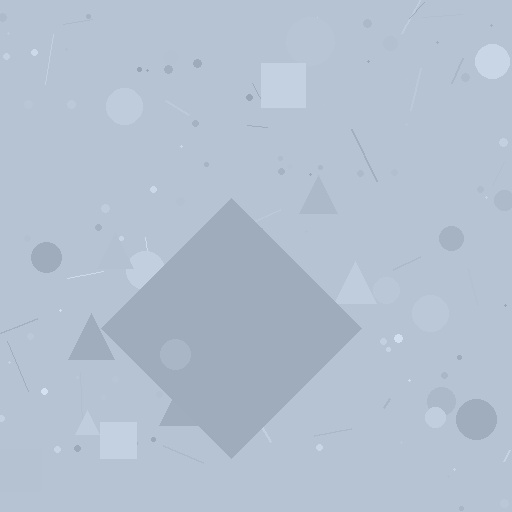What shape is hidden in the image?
A diamond is hidden in the image.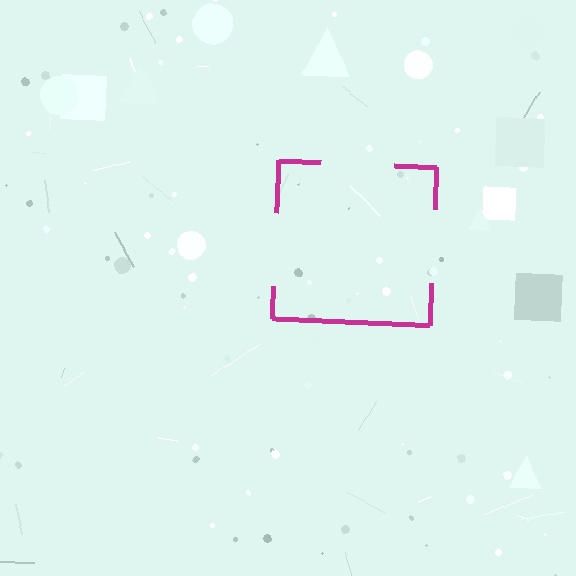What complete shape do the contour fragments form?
The contour fragments form a square.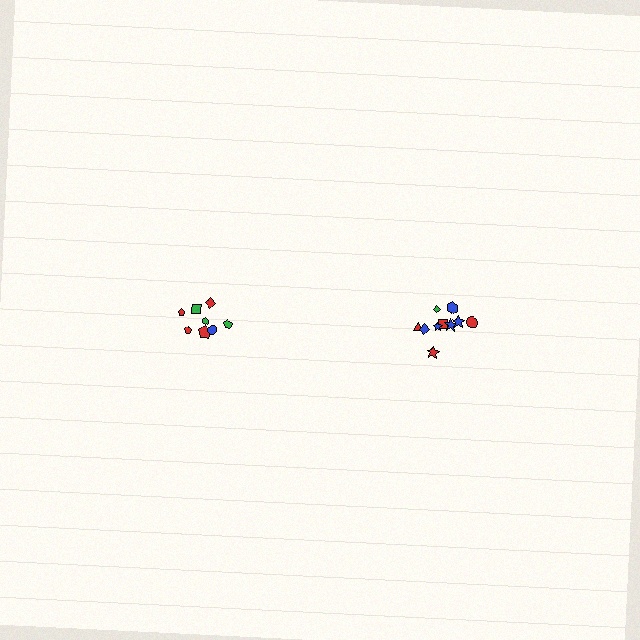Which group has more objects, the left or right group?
The right group.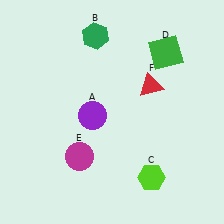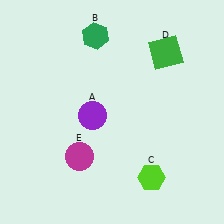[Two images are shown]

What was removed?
The red triangle (F) was removed in Image 2.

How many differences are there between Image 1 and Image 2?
There is 1 difference between the two images.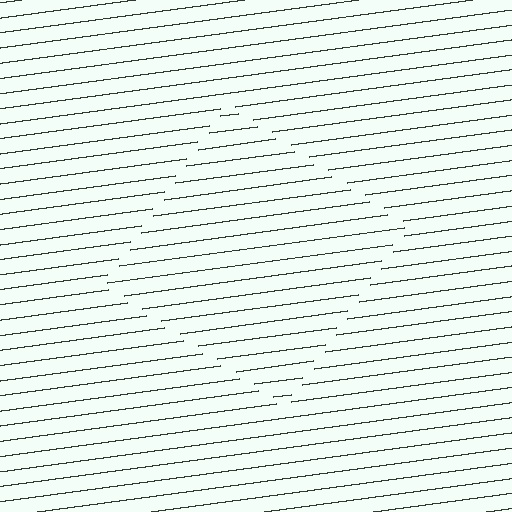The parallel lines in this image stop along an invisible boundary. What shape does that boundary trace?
An illusory square. The interior of the shape contains the same grating, shifted by half a period — the contour is defined by the phase discontinuity where line-ends from the inner and outer gratings abut.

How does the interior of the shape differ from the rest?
The interior of the shape contains the same grating, shifted by half a period — the contour is defined by the phase discontinuity where line-ends from the inner and outer gratings abut.